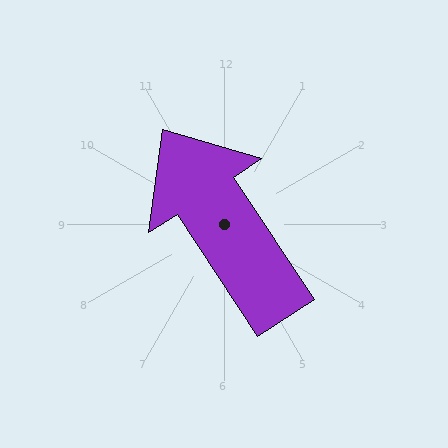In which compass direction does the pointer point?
Northwest.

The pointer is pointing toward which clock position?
Roughly 11 o'clock.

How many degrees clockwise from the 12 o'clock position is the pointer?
Approximately 327 degrees.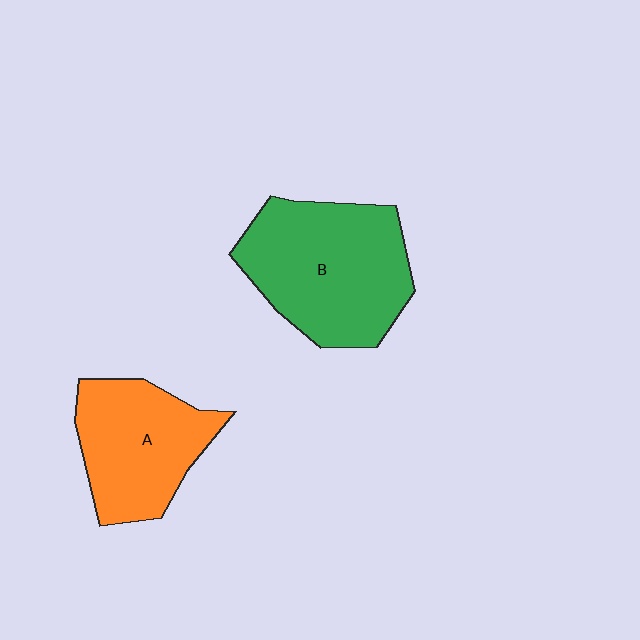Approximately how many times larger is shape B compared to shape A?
Approximately 1.3 times.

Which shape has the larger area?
Shape B (green).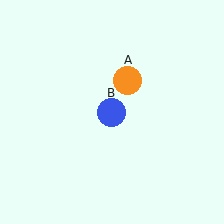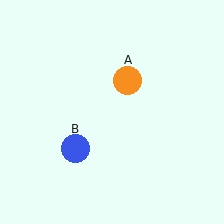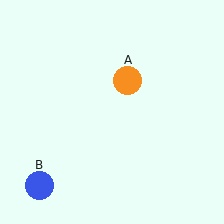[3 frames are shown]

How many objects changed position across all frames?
1 object changed position: blue circle (object B).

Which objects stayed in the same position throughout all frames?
Orange circle (object A) remained stationary.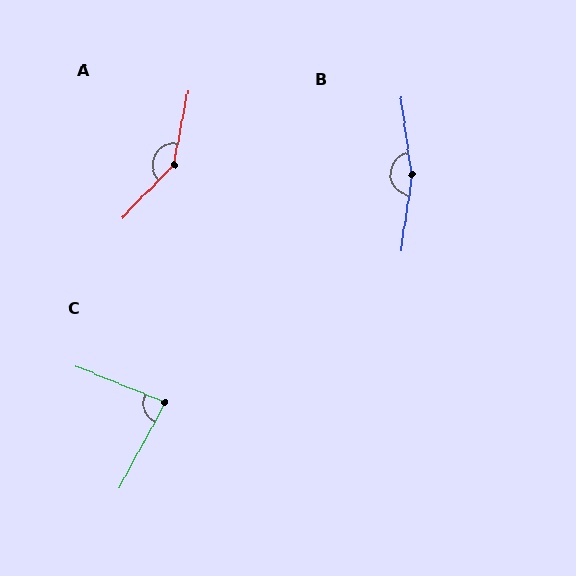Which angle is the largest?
B, at approximately 164 degrees.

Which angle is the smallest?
C, at approximately 84 degrees.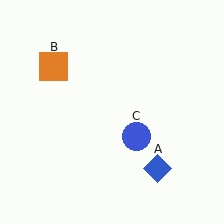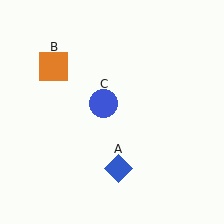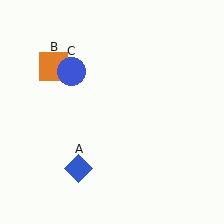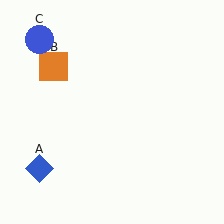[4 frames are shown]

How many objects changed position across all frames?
2 objects changed position: blue diamond (object A), blue circle (object C).